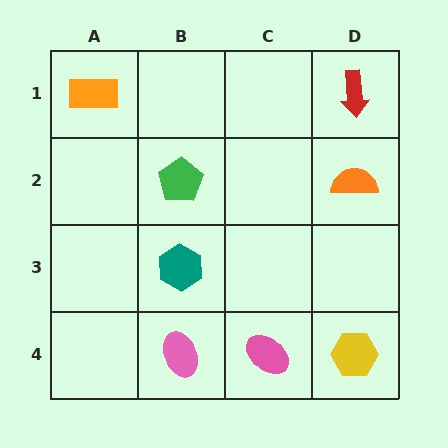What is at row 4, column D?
A yellow hexagon.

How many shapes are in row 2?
2 shapes.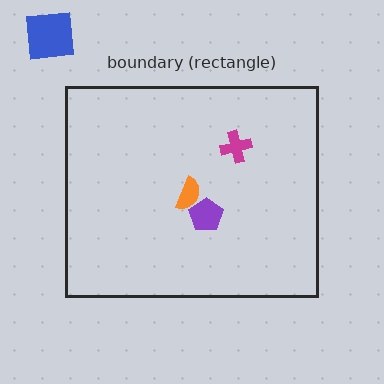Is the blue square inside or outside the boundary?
Outside.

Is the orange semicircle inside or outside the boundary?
Inside.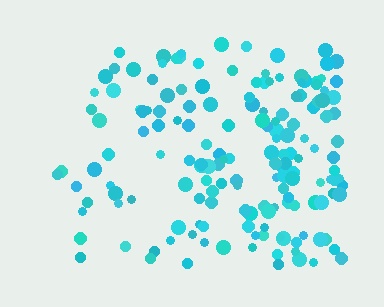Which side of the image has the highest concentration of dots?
The right.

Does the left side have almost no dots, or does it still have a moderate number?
Still a moderate number, just noticeably fewer than the right.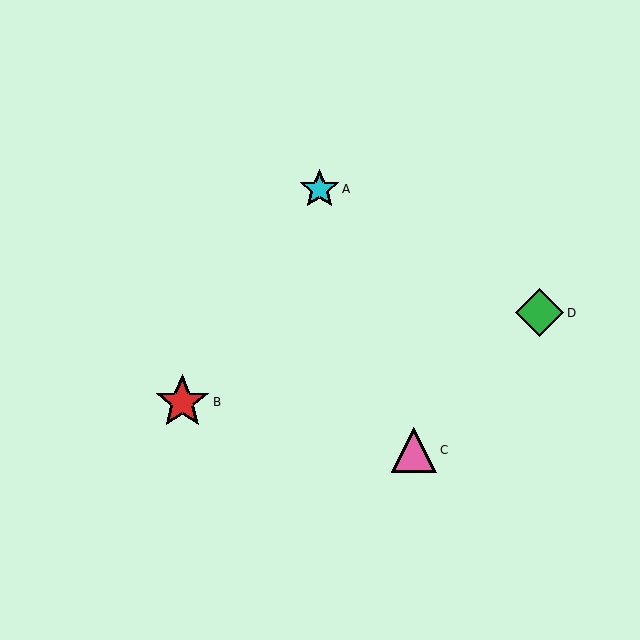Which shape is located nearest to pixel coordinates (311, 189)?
The cyan star (labeled A) at (319, 189) is nearest to that location.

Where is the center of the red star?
The center of the red star is at (182, 402).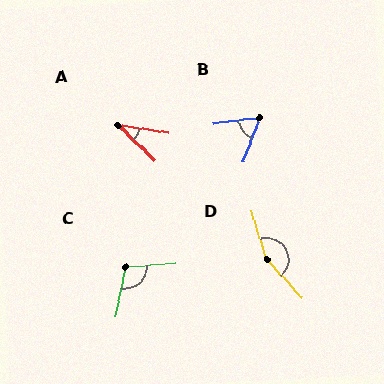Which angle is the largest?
D, at approximately 155 degrees.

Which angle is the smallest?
A, at approximately 35 degrees.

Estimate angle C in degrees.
Approximately 106 degrees.